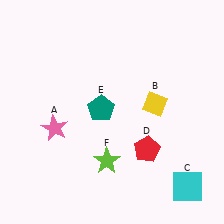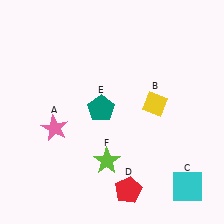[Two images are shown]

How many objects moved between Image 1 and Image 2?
1 object moved between the two images.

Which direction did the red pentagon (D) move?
The red pentagon (D) moved down.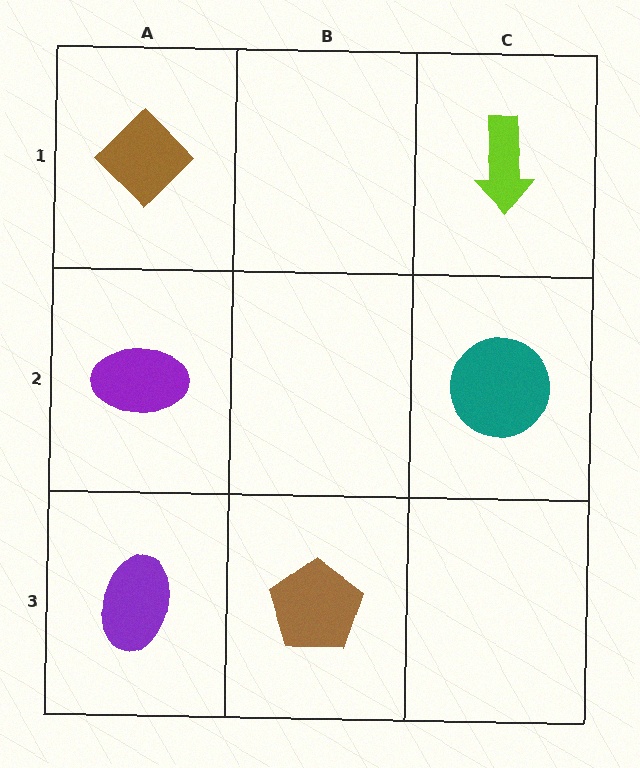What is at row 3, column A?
A purple ellipse.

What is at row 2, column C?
A teal circle.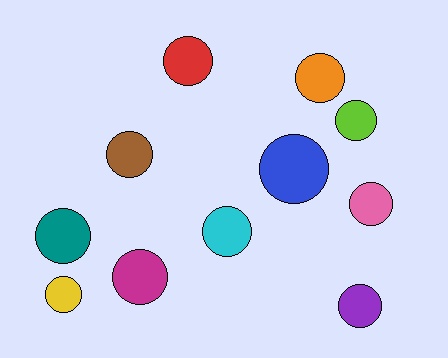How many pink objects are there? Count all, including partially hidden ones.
There is 1 pink object.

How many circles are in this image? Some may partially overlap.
There are 11 circles.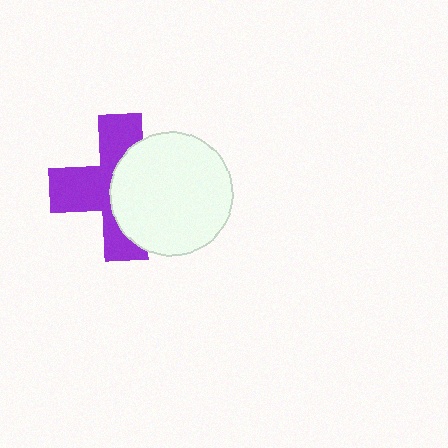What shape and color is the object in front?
The object in front is a white circle.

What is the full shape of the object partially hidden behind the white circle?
The partially hidden object is a purple cross.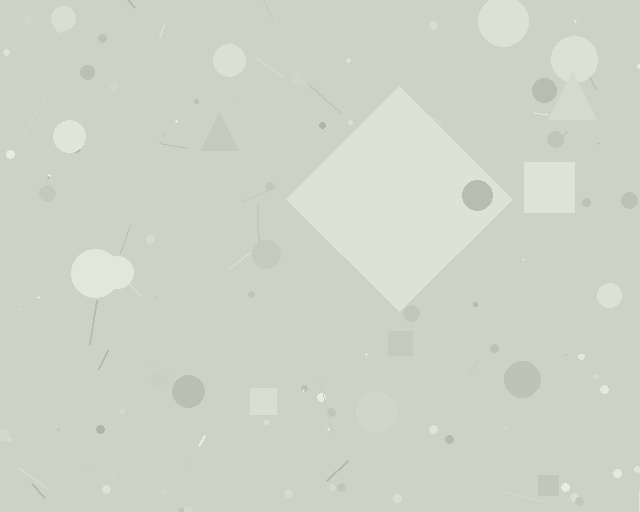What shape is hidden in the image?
A diamond is hidden in the image.